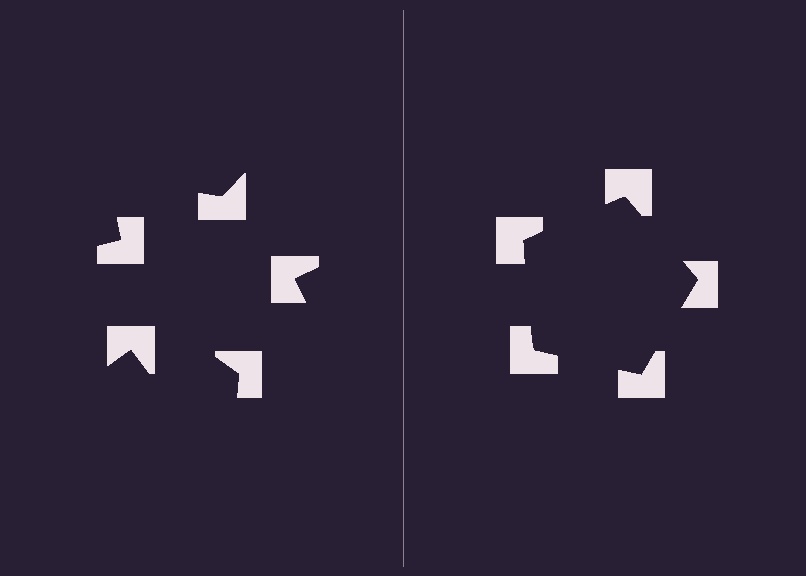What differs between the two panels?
The notched squares are positioned identically on both sides; only the wedge orientations differ. On the right they align to a pentagon; on the left they are misaligned.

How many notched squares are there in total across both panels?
10 — 5 on each side.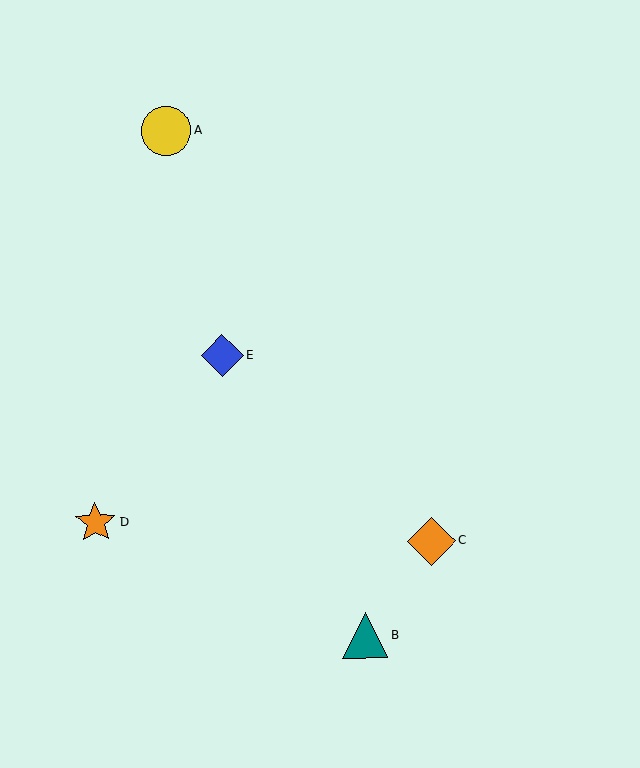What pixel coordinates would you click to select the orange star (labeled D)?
Click at (96, 523) to select the orange star D.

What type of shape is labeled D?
Shape D is an orange star.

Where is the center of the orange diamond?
The center of the orange diamond is at (431, 541).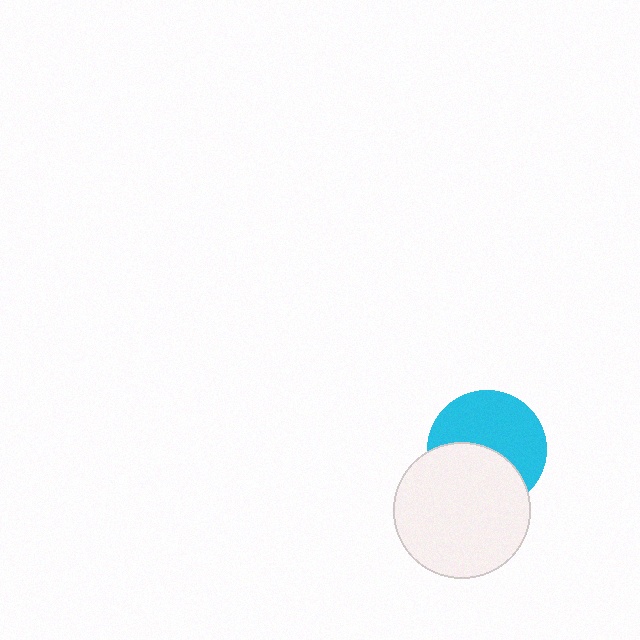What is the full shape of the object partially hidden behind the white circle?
The partially hidden object is a cyan circle.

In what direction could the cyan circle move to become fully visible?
The cyan circle could move up. That would shift it out from behind the white circle entirely.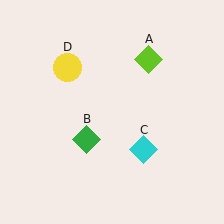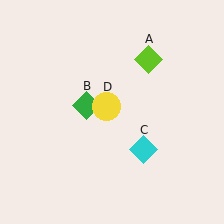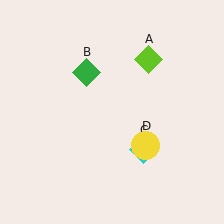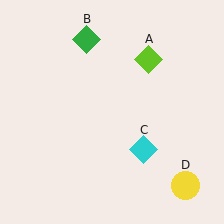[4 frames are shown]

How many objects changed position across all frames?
2 objects changed position: green diamond (object B), yellow circle (object D).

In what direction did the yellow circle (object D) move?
The yellow circle (object D) moved down and to the right.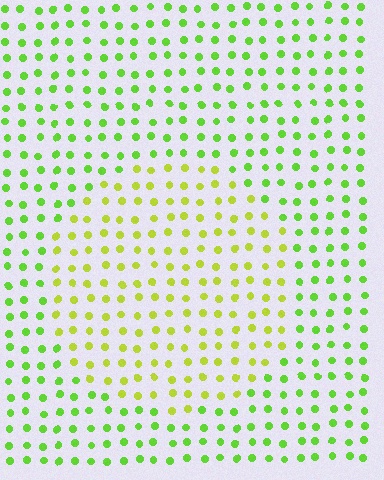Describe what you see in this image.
The image is filled with small lime elements in a uniform arrangement. A circle-shaped region is visible where the elements are tinted to a slightly different hue, forming a subtle color boundary.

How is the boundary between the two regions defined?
The boundary is defined purely by a slight shift in hue (about 31 degrees). Spacing, size, and orientation are identical on both sides.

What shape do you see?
I see a circle.